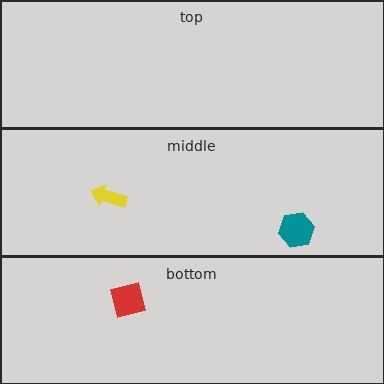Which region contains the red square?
The bottom region.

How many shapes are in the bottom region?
1.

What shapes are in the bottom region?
The red square.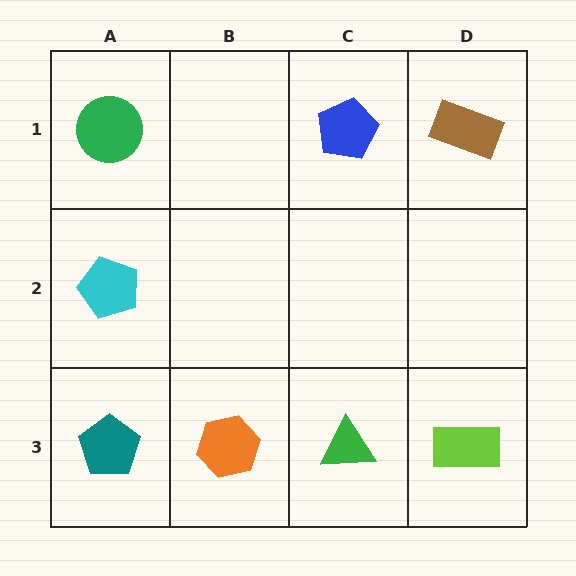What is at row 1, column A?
A green circle.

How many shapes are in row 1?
3 shapes.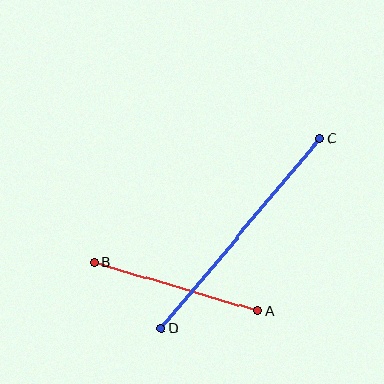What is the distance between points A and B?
The distance is approximately 171 pixels.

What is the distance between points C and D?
The distance is approximately 248 pixels.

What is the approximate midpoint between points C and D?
The midpoint is at approximately (241, 233) pixels.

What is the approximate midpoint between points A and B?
The midpoint is at approximately (176, 287) pixels.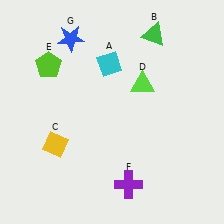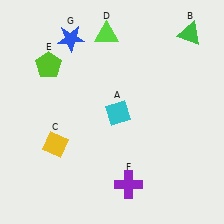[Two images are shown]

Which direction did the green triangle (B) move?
The green triangle (B) moved right.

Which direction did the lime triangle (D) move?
The lime triangle (D) moved up.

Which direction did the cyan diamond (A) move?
The cyan diamond (A) moved down.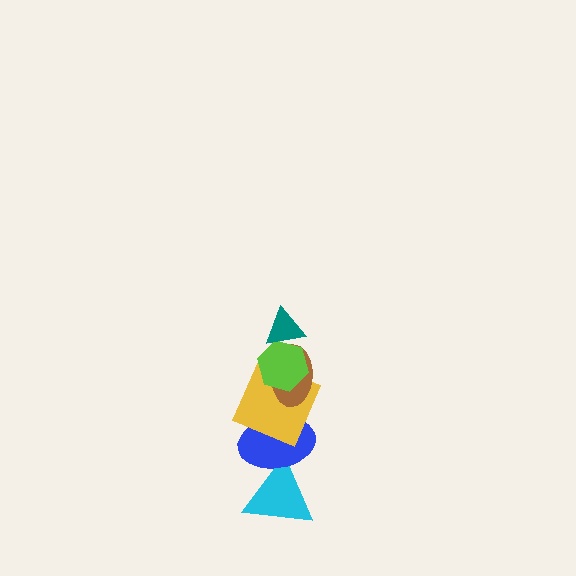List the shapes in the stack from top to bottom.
From top to bottom: the teal triangle, the lime hexagon, the brown ellipse, the yellow square, the blue ellipse, the cyan triangle.